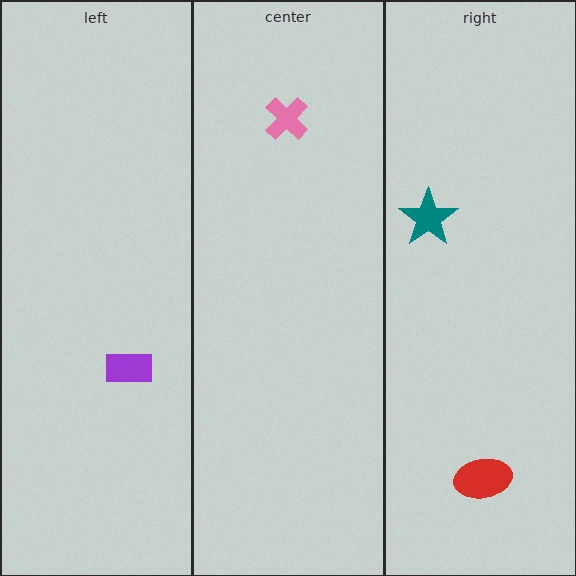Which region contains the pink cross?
The center region.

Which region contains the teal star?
The right region.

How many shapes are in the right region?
2.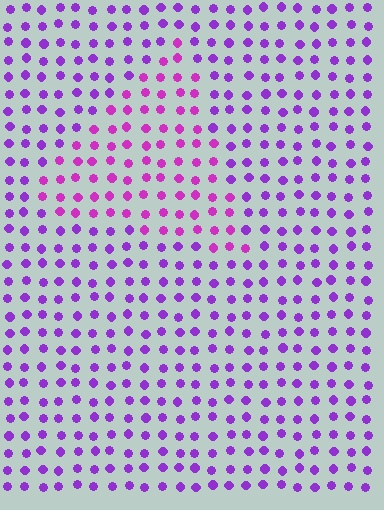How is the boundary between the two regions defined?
The boundary is defined purely by a slight shift in hue (about 29 degrees). Spacing, size, and orientation are identical on both sides.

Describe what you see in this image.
The image is filled with small purple elements in a uniform arrangement. A triangle-shaped region is visible where the elements are tinted to a slightly different hue, forming a subtle color boundary.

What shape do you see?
I see a triangle.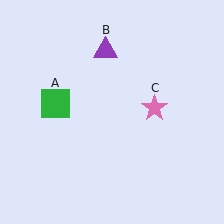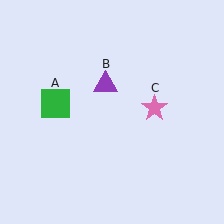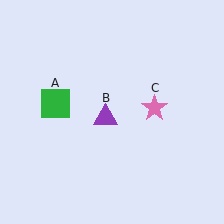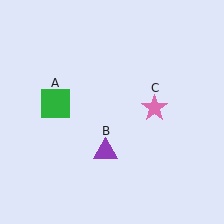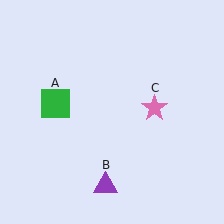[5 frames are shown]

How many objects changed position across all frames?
1 object changed position: purple triangle (object B).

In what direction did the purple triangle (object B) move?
The purple triangle (object B) moved down.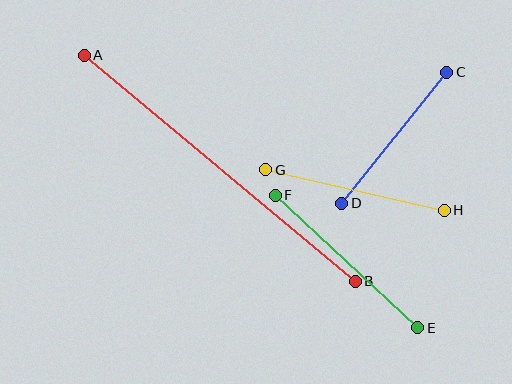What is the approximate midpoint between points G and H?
The midpoint is at approximately (355, 190) pixels.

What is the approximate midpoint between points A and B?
The midpoint is at approximately (220, 168) pixels.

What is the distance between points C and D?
The distance is approximately 168 pixels.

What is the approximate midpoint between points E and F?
The midpoint is at approximately (346, 261) pixels.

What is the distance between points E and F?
The distance is approximately 195 pixels.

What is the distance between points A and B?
The distance is approximately 353 pixels.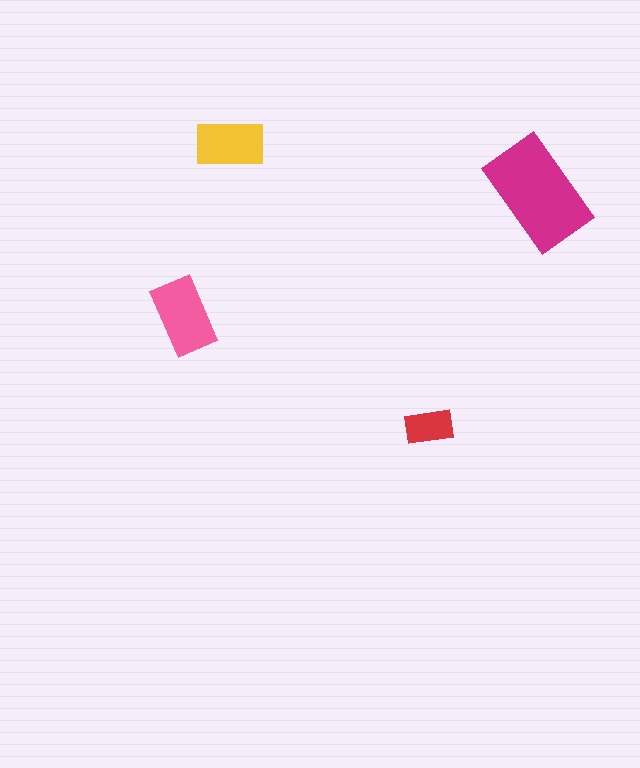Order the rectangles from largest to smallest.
the magenta one, the pink one, the yellow one, the red one.